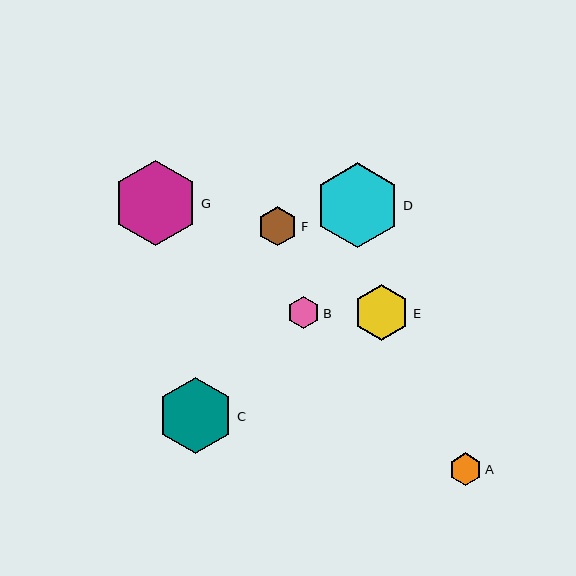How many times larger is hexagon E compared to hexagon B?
Hexagon E is approximately 1.8 times the size of hexagon B.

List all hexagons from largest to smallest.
From largest to smallest: G, D, C, E, F, A, B.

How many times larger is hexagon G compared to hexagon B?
Hexagon G is approximately 2.7 times the size of hexagon B.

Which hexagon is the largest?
Hexagon G is the largest with a size of approximately 85 pixels.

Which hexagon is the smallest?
Hexagon B is the smallest with a size of approximately 32 pixels.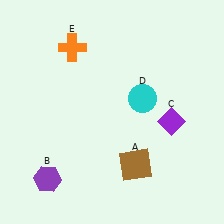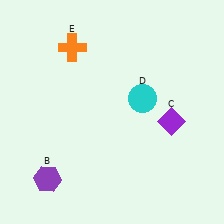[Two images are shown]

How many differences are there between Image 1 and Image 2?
There is 1 difference between the two images.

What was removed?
The brown square (A) was removed in Image 2.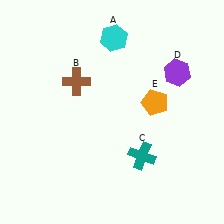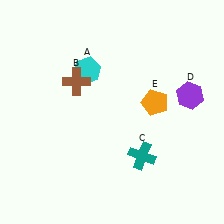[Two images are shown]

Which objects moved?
The objects that moved are: the cyan hexagon (A), the purple hexagon (D).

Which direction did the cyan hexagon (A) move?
The cyan hexagon (A) moved down.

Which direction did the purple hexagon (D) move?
The purple hexagon (D) moved down.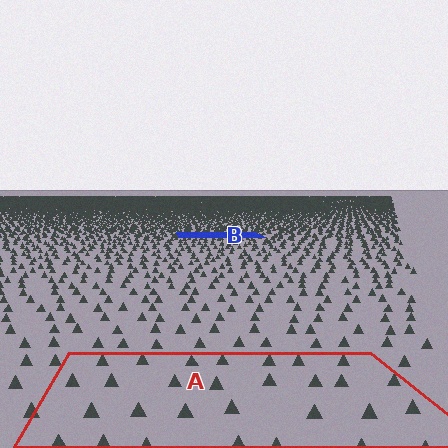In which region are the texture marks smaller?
The texture marks are smaller in region B, because it is farther away.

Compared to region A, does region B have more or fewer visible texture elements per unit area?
Region B has more texture elements per unit area — they are packed more densely because it is farther away.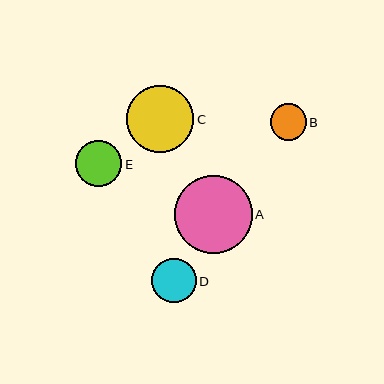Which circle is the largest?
Circle A is the largest with a size of approximately 78 pixels.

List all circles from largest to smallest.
From largest to smallest: A, C, E, D, B.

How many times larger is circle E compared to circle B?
Circle E is approximately 1.3 times the size of circle B.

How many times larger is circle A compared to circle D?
Circle A is approximately 1.8 times the size of circle D.